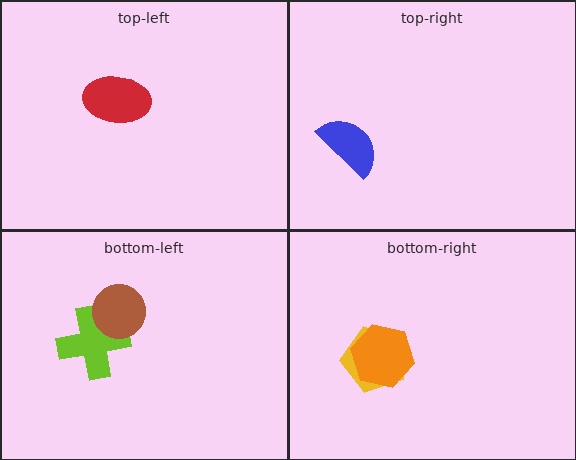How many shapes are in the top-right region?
1.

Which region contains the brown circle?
The bottom-left region.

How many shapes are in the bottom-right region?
2.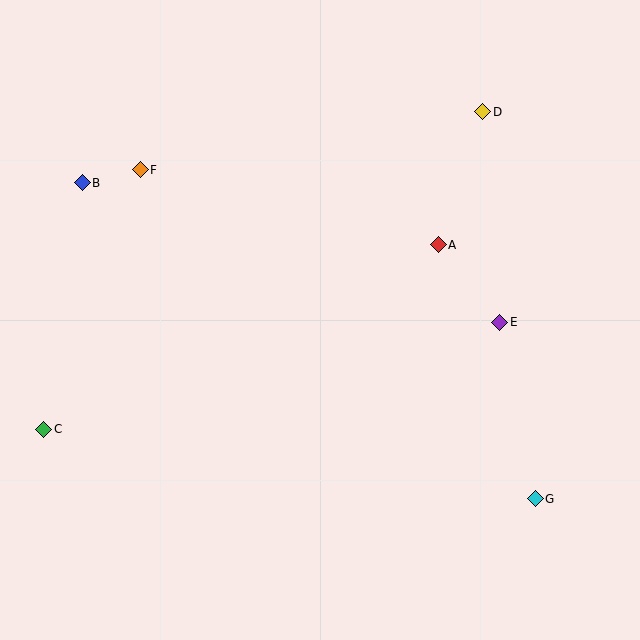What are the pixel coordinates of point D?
Point D is at (483, 112).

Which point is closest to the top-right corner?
Point D is closest to the top-right corner.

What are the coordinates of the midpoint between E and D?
The midpoint between E and D is at (491, 217).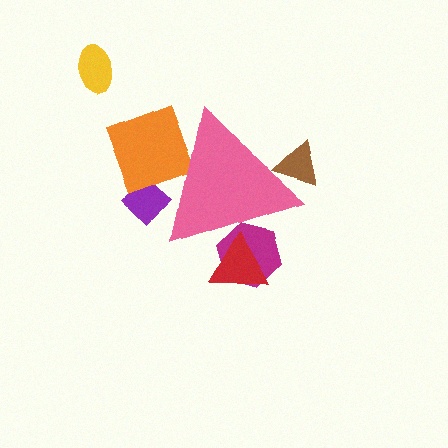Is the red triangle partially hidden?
Yes, the red triangle is partially hidden behind the pink triangle.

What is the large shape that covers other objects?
A pink triangle.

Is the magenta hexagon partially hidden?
Yes, the magenta hexagon is partially hidden behind the pink triangle.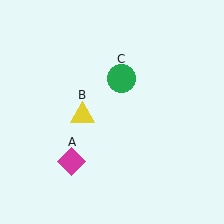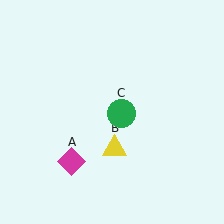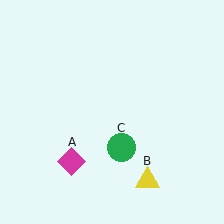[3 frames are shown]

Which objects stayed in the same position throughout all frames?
Magenta diamond (object A) remained stationary.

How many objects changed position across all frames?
2 objects changed position: yellow triangle (object B), green circle (object C).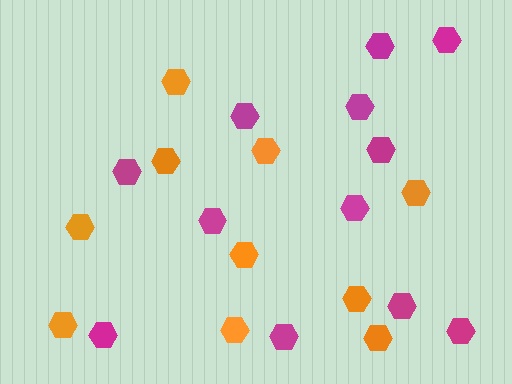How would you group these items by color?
There are 2 groups: one group of magenta hexagons (12) and one group of orange hexagons (10).